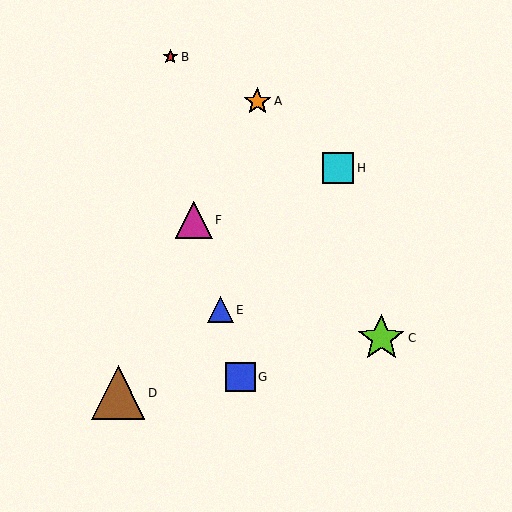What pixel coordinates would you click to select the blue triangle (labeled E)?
Click at (220, 310) to select the blue triangle E.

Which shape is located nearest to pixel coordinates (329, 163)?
The cyan square (labeled H) at (338, 168) is nearest to that location.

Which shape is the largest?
The brown triangle (labeled D) is the largest.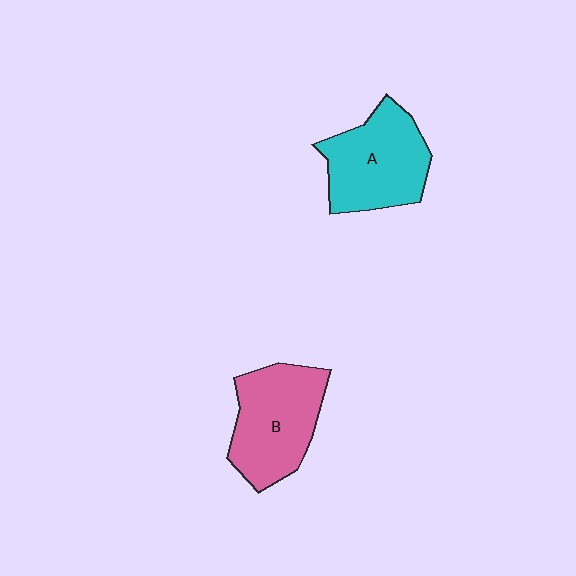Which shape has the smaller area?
Shape A (cyan).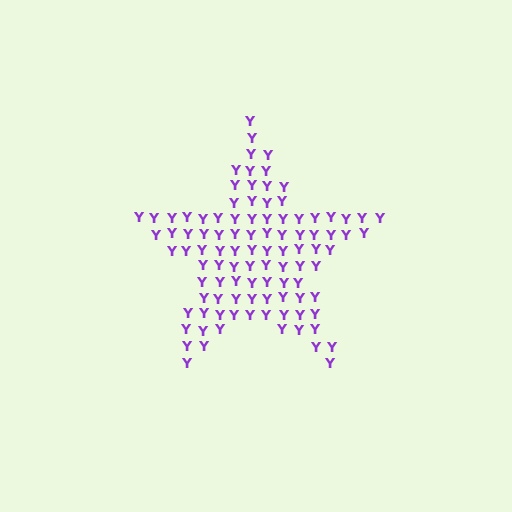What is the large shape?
The large shape is a star.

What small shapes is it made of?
It is made of small letter Y's.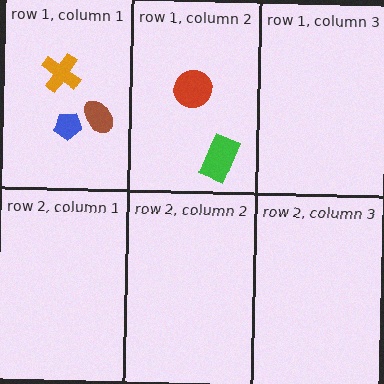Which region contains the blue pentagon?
The row 1, column 1 region.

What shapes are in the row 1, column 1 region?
The orange cross, the brown ellipse, the blue pentagon.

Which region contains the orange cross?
The row 1, column 1 region.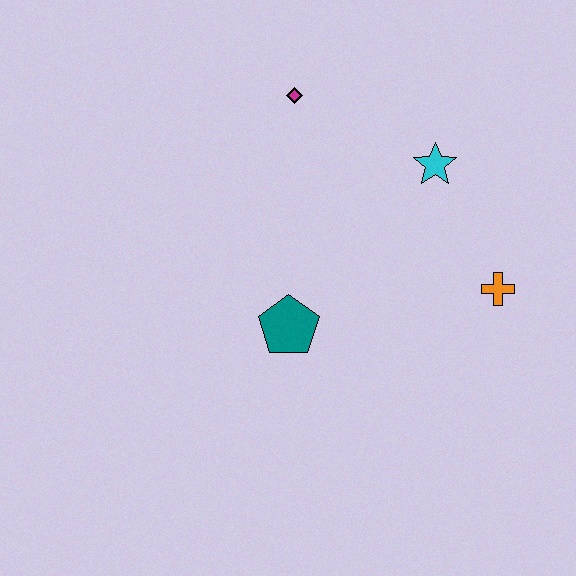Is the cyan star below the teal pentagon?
No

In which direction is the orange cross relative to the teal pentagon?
The orange cross is to the right of the teal pentagon.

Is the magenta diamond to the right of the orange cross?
No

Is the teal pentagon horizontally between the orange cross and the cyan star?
No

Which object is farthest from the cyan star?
The teal pentagon is farthest from the cyan star.